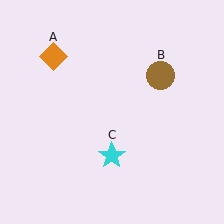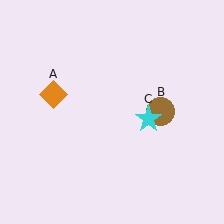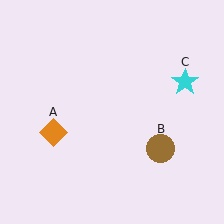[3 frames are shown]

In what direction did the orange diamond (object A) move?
The orange diamond (object A) moved down.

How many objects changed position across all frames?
3 objects changed position: orange diamond (object A), brown circle (object B), cyan star (object C).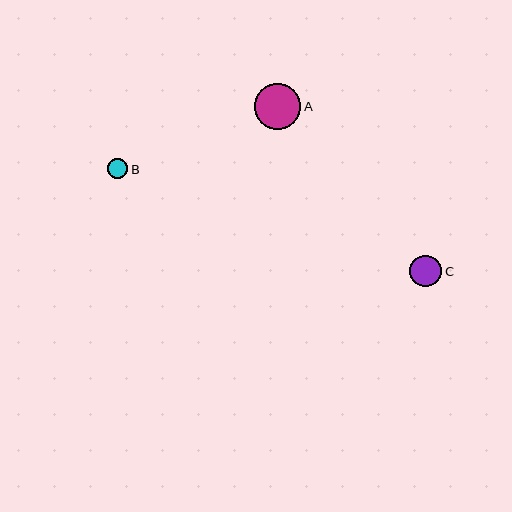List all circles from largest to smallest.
From largest to smallest: A, C, B.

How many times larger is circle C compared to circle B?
Circle C is approximately 1.6 times the size of circle B.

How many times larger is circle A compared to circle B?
Circle A is approximately 2.3 times the size of circle B.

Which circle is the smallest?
Circle B is the smallest with a size of approximately 21 pixels.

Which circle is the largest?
Circle A is the largest with a size of approximately 46 pixels.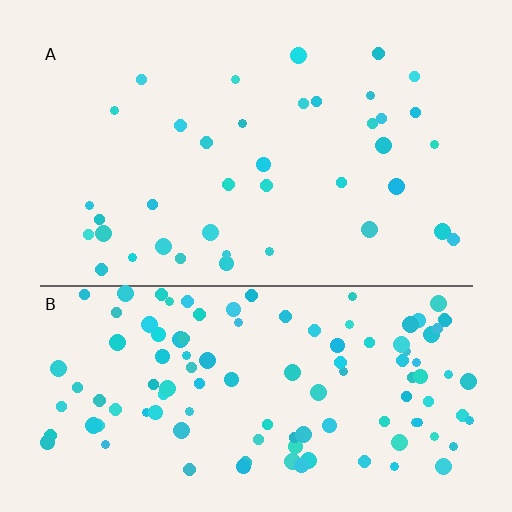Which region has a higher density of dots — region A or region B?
B (the bottom).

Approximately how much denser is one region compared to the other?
Approximately 3.1× — region B over region A.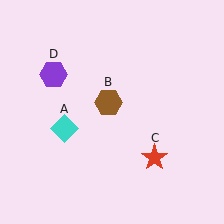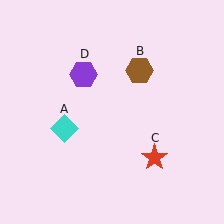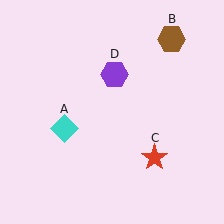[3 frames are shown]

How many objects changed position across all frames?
2 objects changed position: brown hexagon (object B), purple hexagon (object D).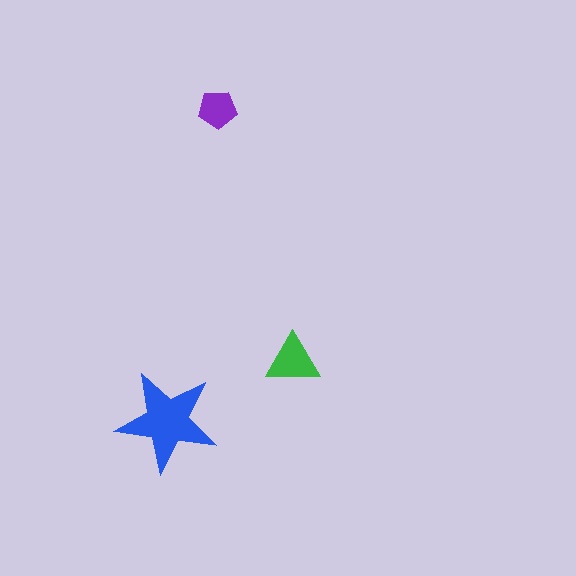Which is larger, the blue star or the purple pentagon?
The blue star.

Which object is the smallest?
The purple pentagon.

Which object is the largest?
The blue star.